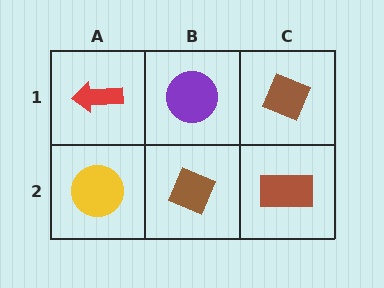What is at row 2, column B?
A brown diamond.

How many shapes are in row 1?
3 shapes.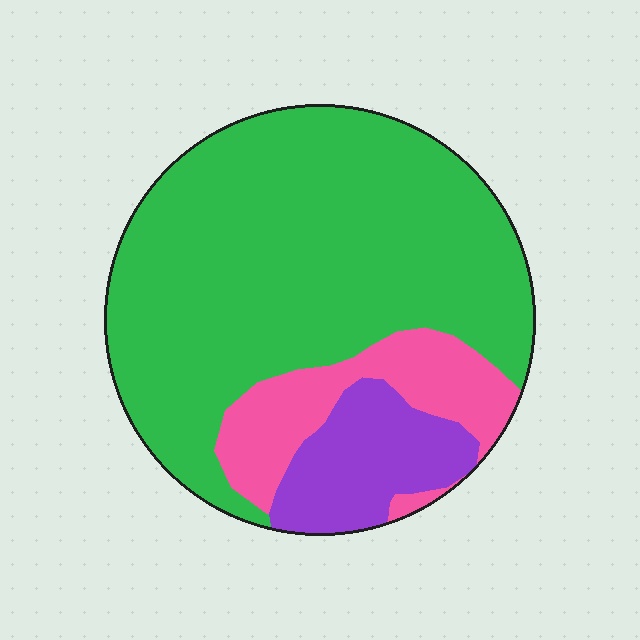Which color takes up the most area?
Green, at roughly 70%.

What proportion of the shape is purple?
Purple takes up about one eighth (1/8) of the shape.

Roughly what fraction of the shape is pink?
Pink covers around 15% of the shape.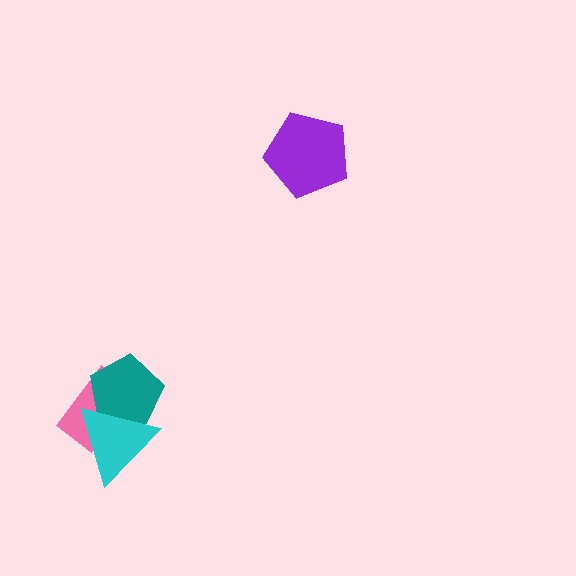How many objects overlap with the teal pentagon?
2 objects overlap with the teal pentagon.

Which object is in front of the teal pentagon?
The cyan triangle is in front of the teal pentagon.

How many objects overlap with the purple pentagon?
0 objects overlap with the purple pentagon.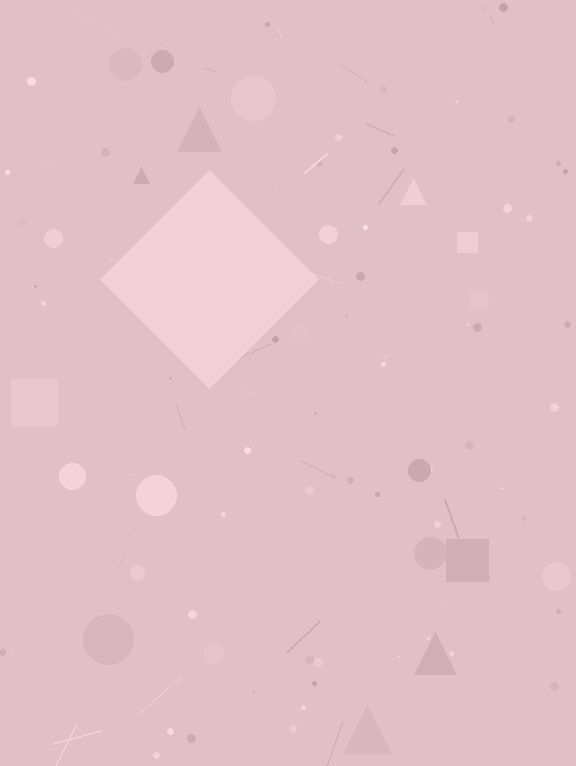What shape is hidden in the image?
A diamond is hidden in the image.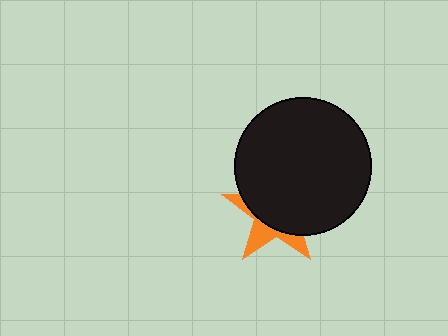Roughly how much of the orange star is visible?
A small part of it is visible (roughly 32%).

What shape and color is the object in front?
The object in front is a black circle.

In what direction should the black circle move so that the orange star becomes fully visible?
The black circle should move up. That is the shortest direction to clear the overlap and leave the orange star fully visible.